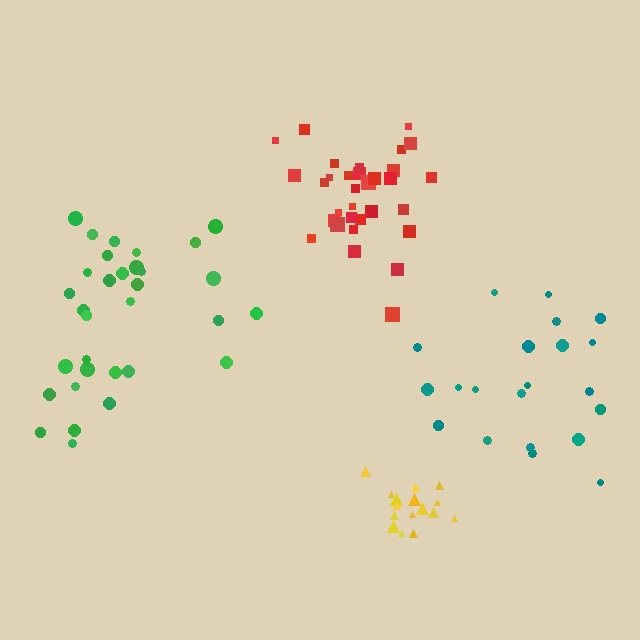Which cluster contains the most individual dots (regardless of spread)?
Green (32).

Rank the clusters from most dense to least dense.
yellow, red, green, teal.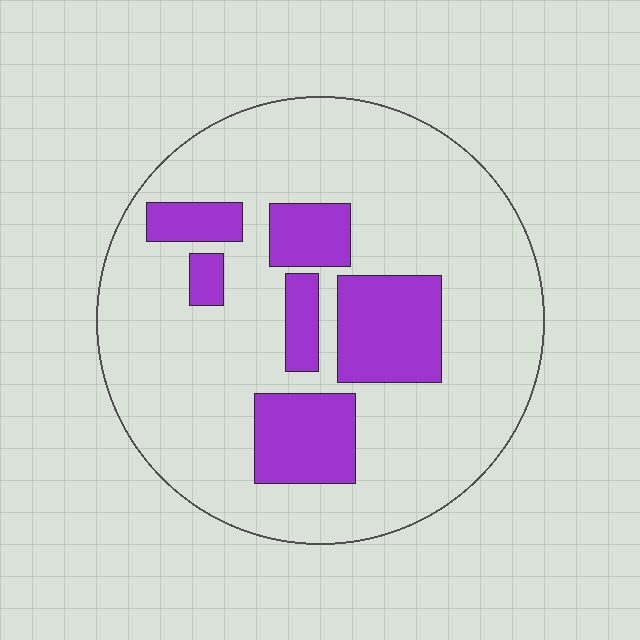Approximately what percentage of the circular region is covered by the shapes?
Approximately 20%.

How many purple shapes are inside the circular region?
6.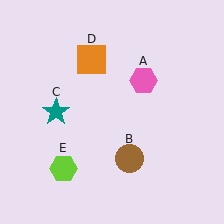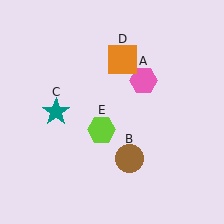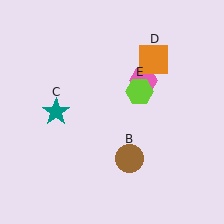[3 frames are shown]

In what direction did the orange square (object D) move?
The orange square (object D) moved right.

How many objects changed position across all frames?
2 objects changed position: orange square (object D), lime hexagon (object E).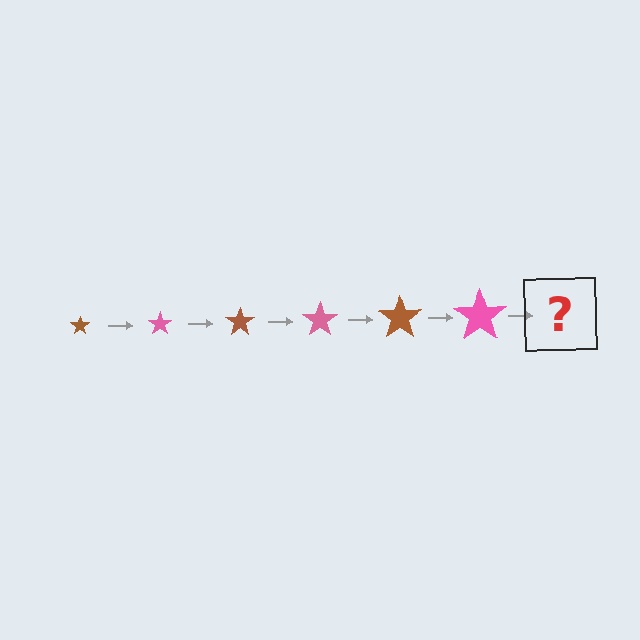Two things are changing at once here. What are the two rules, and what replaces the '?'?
The two rules are that the star grows larger each step and the color cycles through brown and pink. The '?' should be a brown star, larger than the previous one.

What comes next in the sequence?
The next element should be a brown star, larger than the previous one.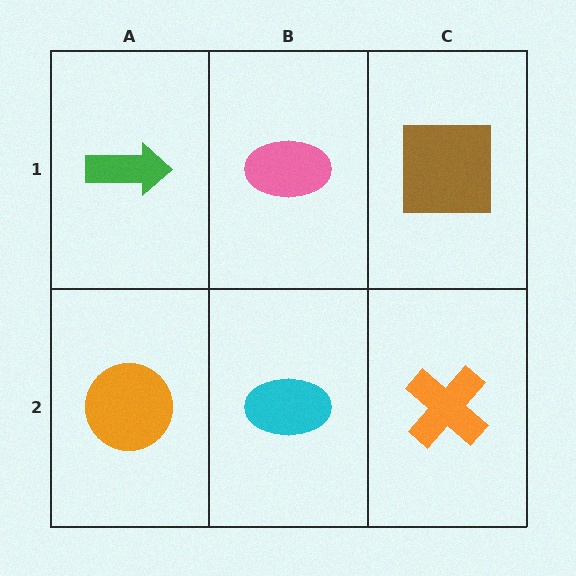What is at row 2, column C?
An orange cross.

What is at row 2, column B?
A cyan ellipse.